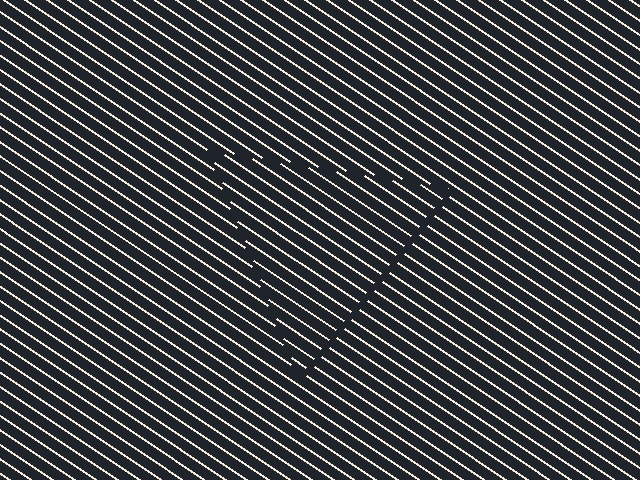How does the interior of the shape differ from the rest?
The interior of the shape contains the same grating, shifted by half a period — the contour is defined by the phase discontinuity where line-ends from the inner and outer gratings abut.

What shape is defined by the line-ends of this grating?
An illusory triangle. The interior of the shape contains the same grating, shifted by half a period — the contour is defined by the phase discontinuity where line-ends from the inner and outer gratings abut.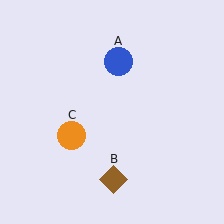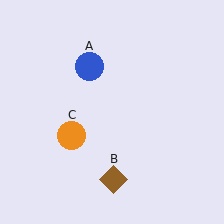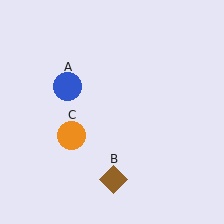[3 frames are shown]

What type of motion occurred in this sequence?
The blue circle (object A) rotated counterclockwise around the center of the scene.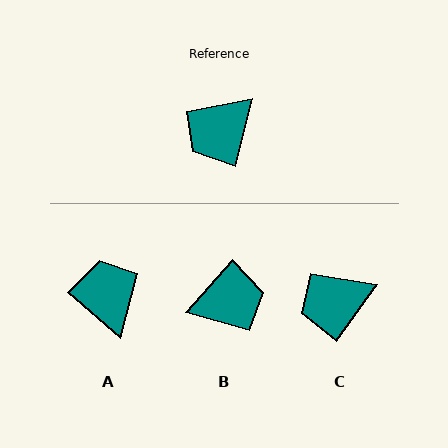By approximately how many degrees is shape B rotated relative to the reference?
Approximately 152 degrees counter-clockwise.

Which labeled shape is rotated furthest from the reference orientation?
B, about 152 degrees away.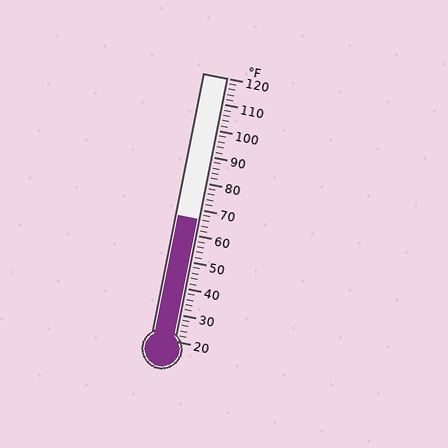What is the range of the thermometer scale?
The thermometer scale ranges from 20°F to 120°F.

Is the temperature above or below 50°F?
The temperature is above 50°F.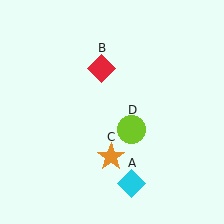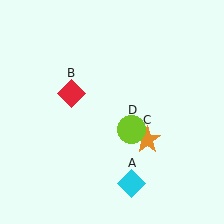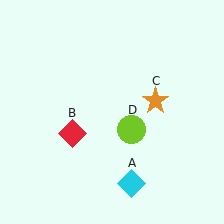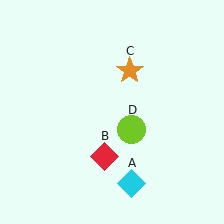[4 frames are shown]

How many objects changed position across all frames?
2 objects changed position: red diamond (object B), orange star (object C).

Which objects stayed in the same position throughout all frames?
Cyan diamond (object A) and lime circle (object D) remained stationary.